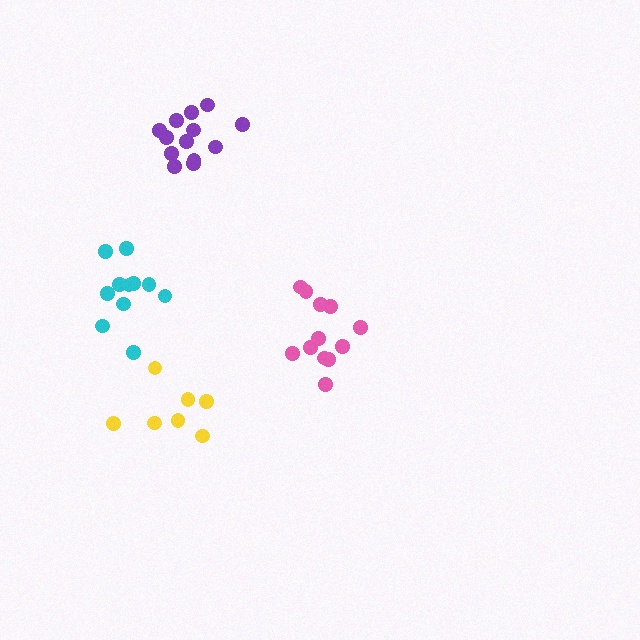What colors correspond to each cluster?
The clusters are colored: yellow, purple, pink, cyan.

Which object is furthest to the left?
The cyan cluster is leftmost.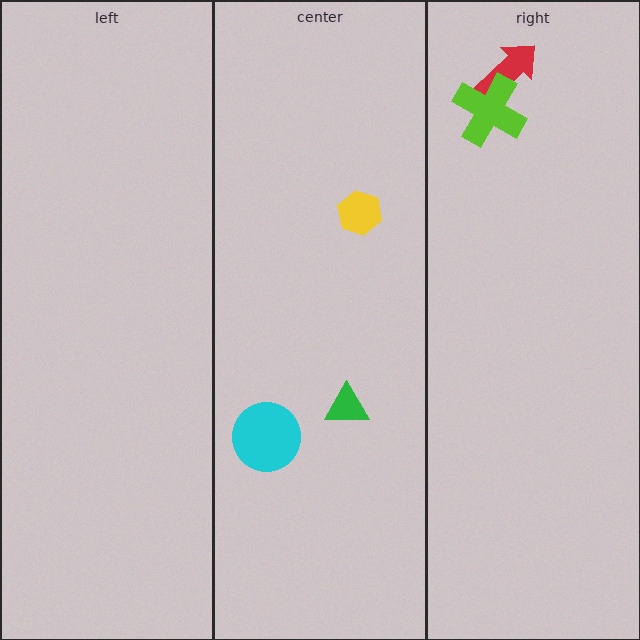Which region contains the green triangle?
The center region.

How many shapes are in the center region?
3.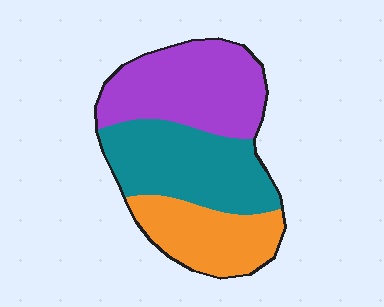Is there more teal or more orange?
Teal.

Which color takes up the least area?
Orange, at roughly 25%.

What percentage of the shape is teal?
Teal covers roughly 35% of the shape.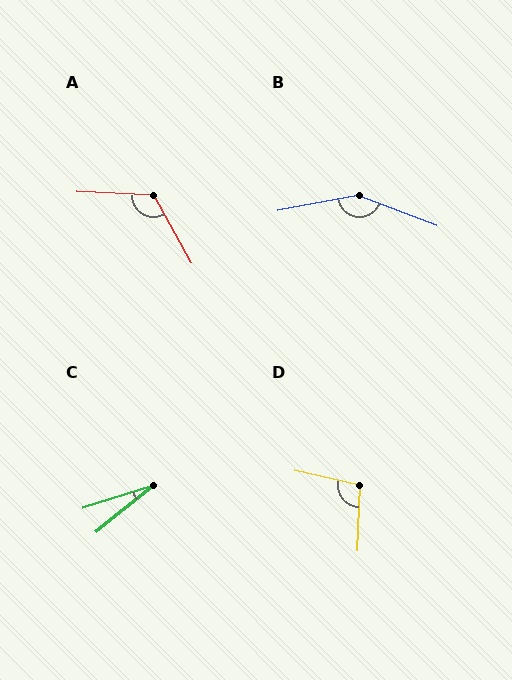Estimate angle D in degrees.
Approximately 100 degrees.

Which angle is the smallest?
C, at approximately 22 degrees.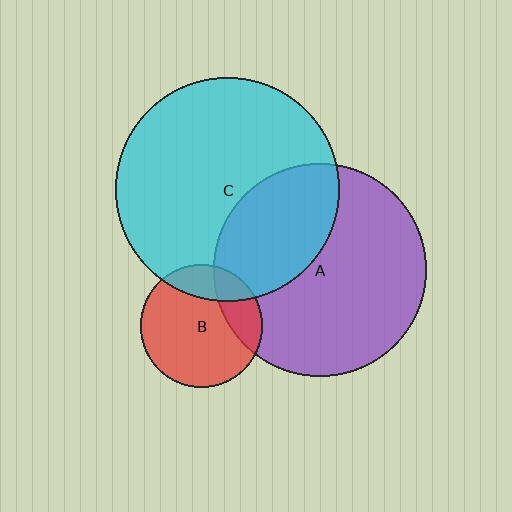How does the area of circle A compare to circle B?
Approximately 3.0 times.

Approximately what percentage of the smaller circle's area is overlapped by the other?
Approximately 20%.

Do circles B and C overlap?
Yes.